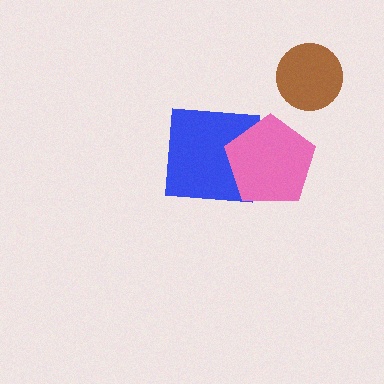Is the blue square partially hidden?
Yes, it is partially covered by another shape.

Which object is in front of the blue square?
The pink pentagon is in front of the blue square.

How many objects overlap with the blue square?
1 object overlaps with the blue square.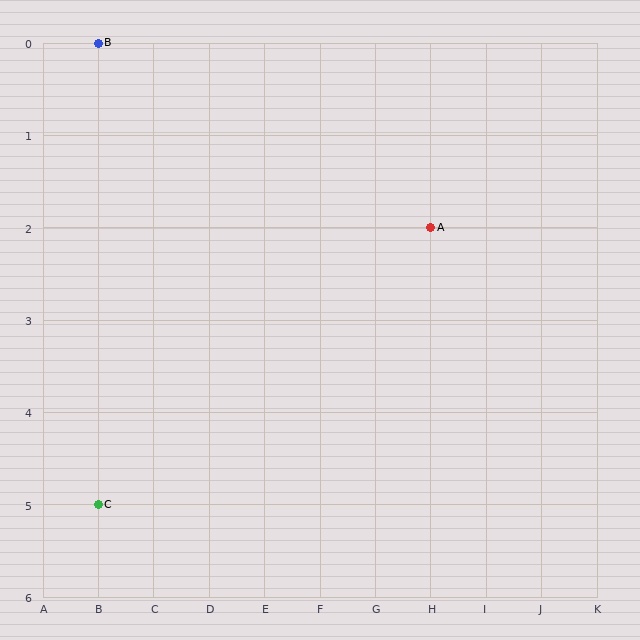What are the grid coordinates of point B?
Point B is at grid coordinates (B, 0).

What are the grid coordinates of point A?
Point A is at grid coordinates (H, 2).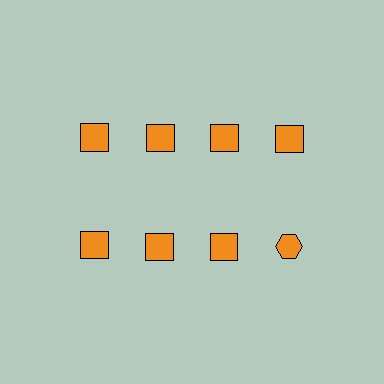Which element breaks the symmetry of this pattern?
The orange hexagon in the second row, second from right column breaks the symmetry. All other shapes are orange squares.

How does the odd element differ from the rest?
It has a different shape: hexagon instead of square.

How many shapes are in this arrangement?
There are 8 shapes arranged in a grid pattern.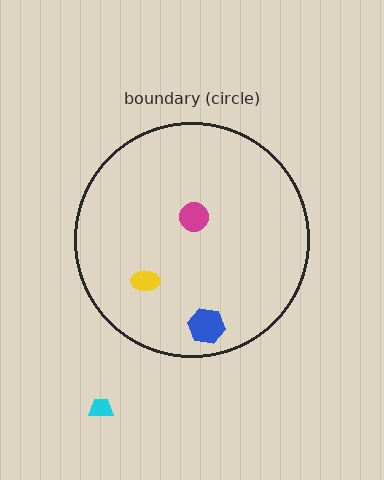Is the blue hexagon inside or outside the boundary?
Inside.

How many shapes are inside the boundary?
3 inside, 1 outside.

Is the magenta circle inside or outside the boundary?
Inside.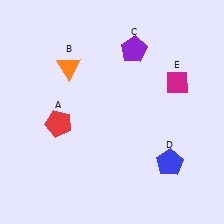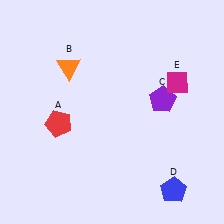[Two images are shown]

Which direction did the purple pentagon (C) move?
The purple pentagon (C) moved down.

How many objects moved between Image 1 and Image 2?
2 objects moved between the two images.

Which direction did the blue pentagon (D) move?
The blue pentagon (D) moved down.